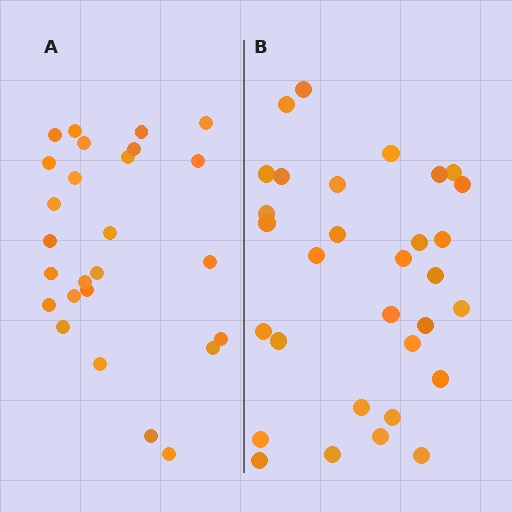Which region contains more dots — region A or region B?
Region B (the right region) has more dots.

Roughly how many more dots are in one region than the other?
Region B has about 5 more dots than region A.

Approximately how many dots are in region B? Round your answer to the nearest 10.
About 30 dots. (The exact count is 31, which rounds to 30.)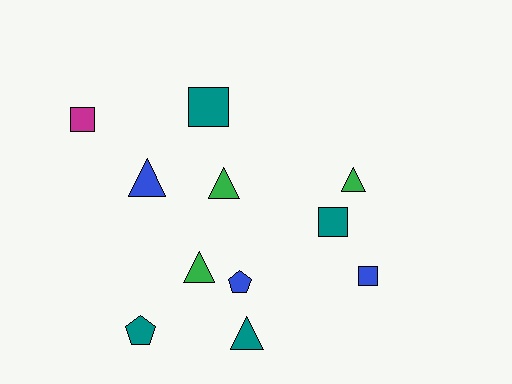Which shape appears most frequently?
Triangle, with 5 objects.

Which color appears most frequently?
Teal, with 4 objects.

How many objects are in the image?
There are 11 objects.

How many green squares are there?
There are no green squares.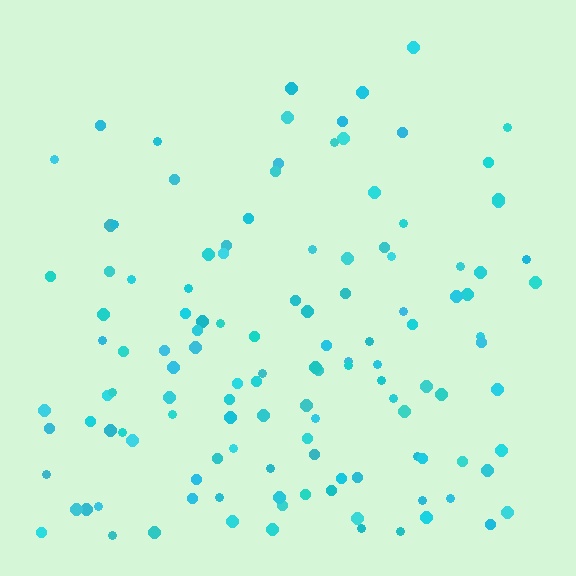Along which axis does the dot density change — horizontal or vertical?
Vertical.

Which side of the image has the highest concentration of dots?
The bottom.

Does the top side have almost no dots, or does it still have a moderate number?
Still a moderate number, just noticeably fewer than the bottom.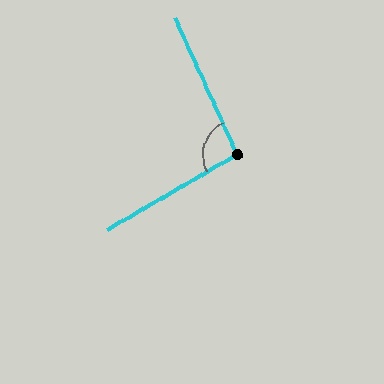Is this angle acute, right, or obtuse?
It is obtuse.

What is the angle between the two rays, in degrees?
Approximately 95 degrees.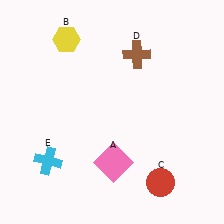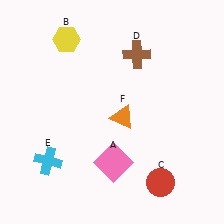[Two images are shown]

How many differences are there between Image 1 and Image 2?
There is 1 difference between the two images.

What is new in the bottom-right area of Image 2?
An orange triangle (F) was added in the bottom-right area of Image 2.